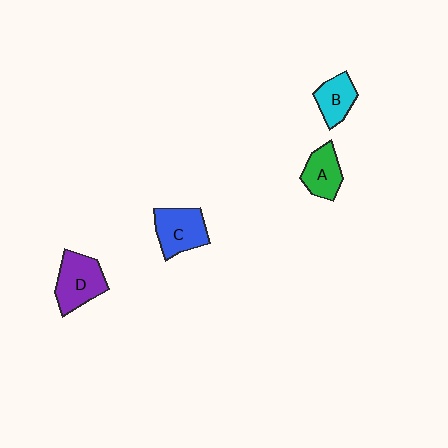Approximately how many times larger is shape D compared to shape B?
Approximately 1.5 times.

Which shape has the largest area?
Shape D (purple).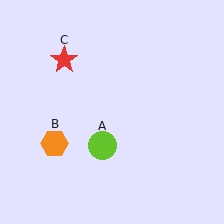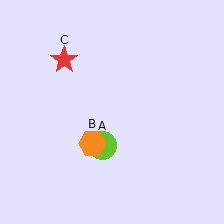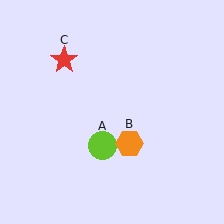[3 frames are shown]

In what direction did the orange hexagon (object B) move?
The orange hexagon (object B) moved right.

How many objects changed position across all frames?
1 object changed position: orange hexagon (object B).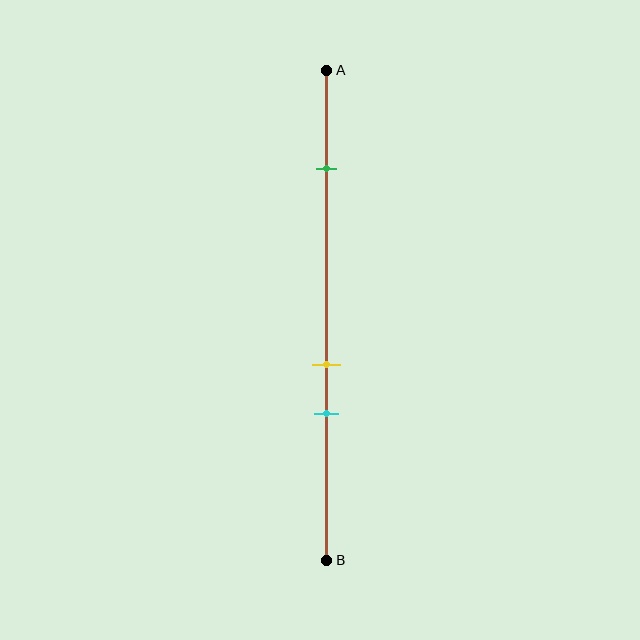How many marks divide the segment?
There are 3 marks dividing the segment.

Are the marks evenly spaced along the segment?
No, the marks are not evenly spaced.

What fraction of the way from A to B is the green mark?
The green mark is approximately 20% (0.2) of the way from A to B.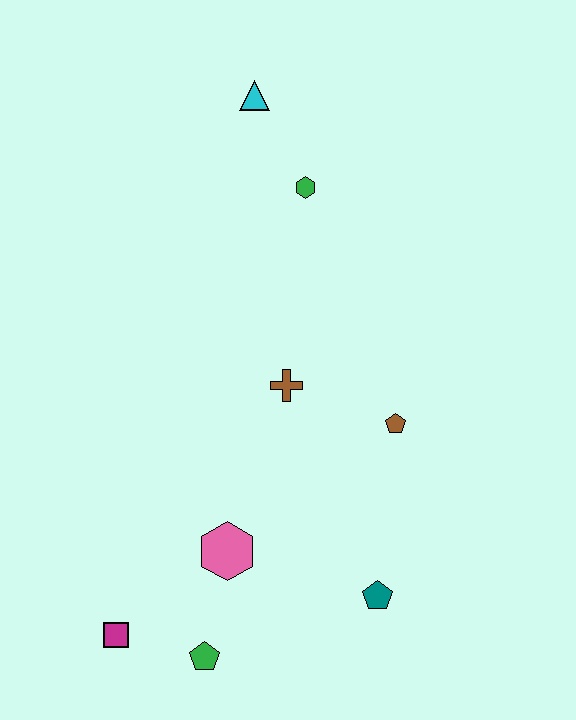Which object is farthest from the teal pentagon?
The cyan triangle is farthest from the teal pentagon.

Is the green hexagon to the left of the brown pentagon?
Yes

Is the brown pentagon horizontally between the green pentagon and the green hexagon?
No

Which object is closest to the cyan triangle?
The green hexagon is closest to the cyan triangle.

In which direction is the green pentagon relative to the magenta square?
The green pentagon is to the right of the magenta square.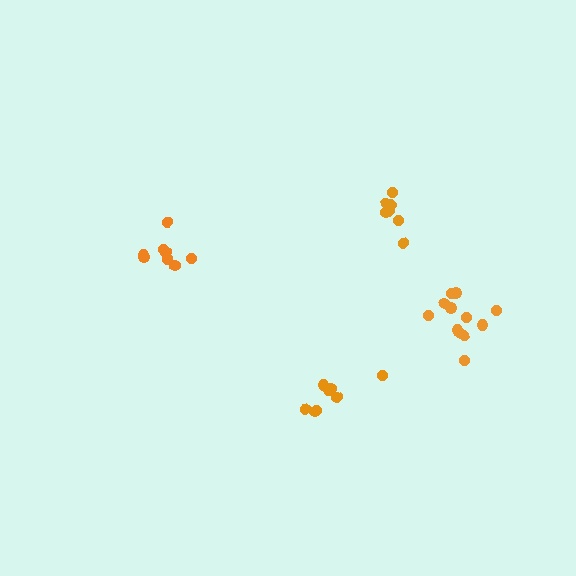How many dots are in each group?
Group 1: 8 dots, Group 2: 13 dots, Group 3: 8 dots, Group 4: 8 dots (37 total).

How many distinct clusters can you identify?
There are 4 distinct clusters.